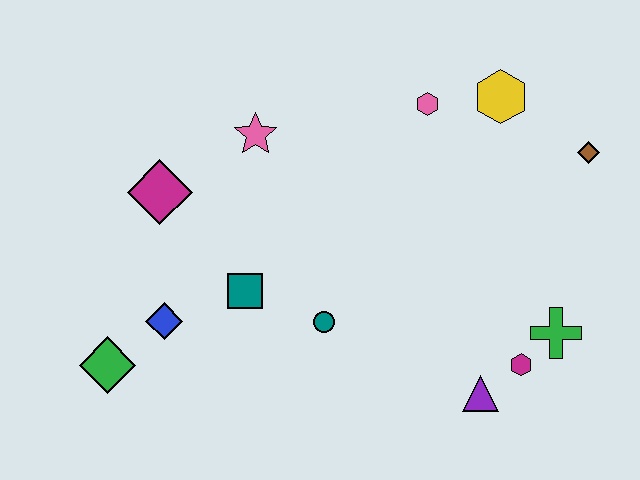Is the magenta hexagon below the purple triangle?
No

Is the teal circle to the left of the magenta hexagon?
Yes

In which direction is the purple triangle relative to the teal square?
The purple triangle is to the right of the teal square.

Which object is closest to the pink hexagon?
The yellow hexagon is closest to the pink hexagon.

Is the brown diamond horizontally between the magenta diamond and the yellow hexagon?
No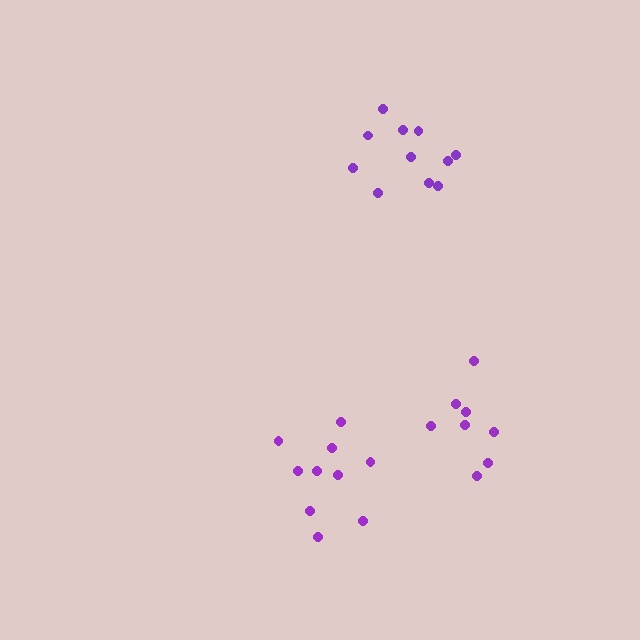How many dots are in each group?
Group 1: 10 dots, Group 2: 8 dots, Group 3: 11 dots (29 total).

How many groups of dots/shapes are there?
There are 3 groups.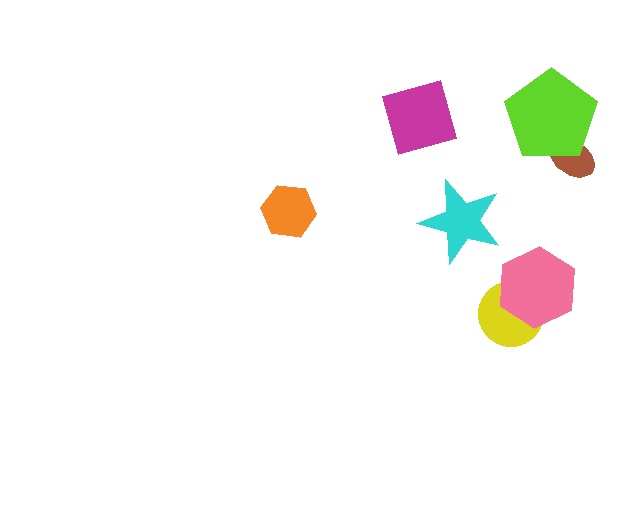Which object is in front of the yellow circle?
The pink hexagon is in front of the yellow circle.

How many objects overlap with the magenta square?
0 objects overlap with the magenta square.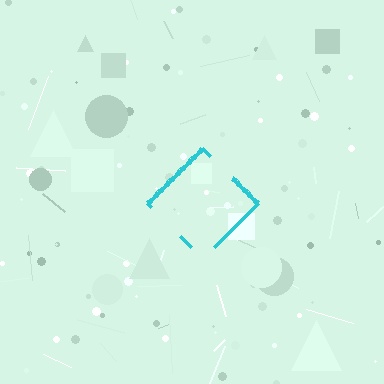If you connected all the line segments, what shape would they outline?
They would outline a diamond.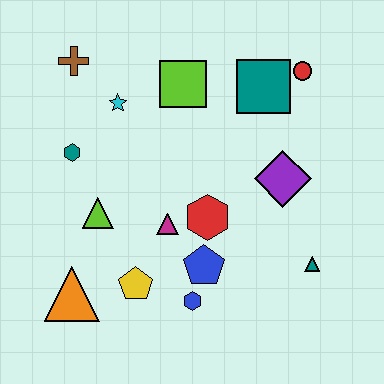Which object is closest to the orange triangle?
The yellow pentagon is closest to the orange triangle.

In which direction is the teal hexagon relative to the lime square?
The teal hexagon is to the left of the lime square.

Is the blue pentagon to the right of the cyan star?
Yes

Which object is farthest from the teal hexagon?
The teal triangle is farthest from the teal hexagon.